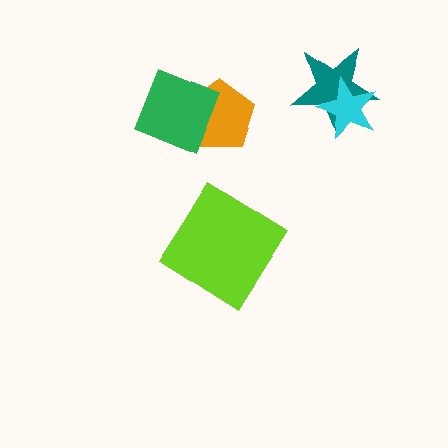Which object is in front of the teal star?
The cyan star is in front of the teal star.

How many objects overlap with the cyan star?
1 object overlaps with the cyan star.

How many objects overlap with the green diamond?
1 object overlaps with the green diamond.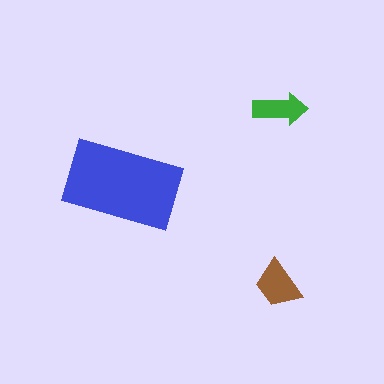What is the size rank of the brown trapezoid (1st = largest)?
2nd.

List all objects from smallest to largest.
The green arrow, the brown trapezoid, the blue rectangle.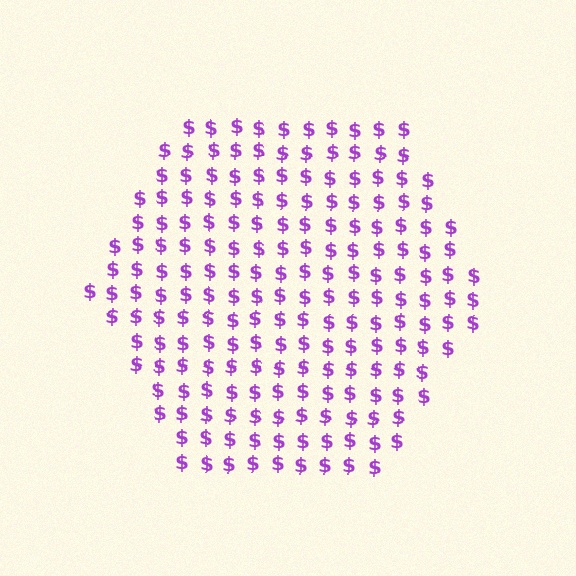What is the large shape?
The large shape is a hexagon.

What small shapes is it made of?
It is made of small dollar signs.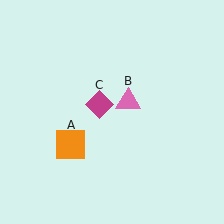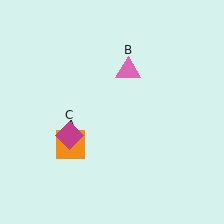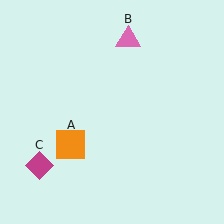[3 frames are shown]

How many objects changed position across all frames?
2 objects changed position: pink triangle (object B), magenta diamond (object C).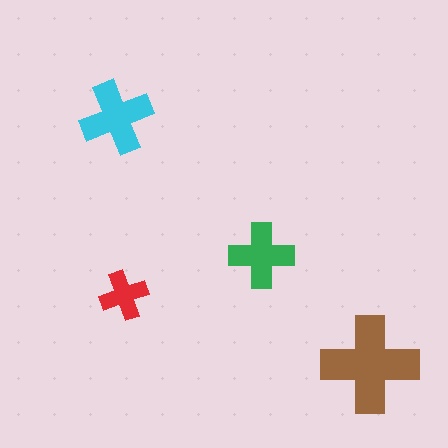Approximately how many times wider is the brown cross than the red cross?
About 2 times wider.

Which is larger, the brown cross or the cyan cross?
The brown one.